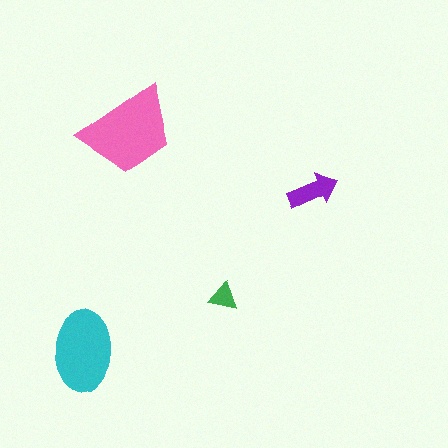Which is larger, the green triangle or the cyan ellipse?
The cyan ellipse.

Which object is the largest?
The pink trapezoid.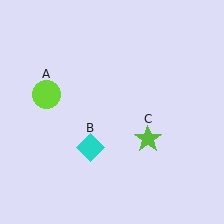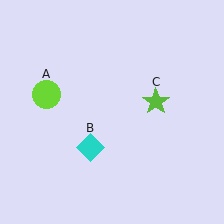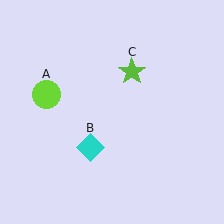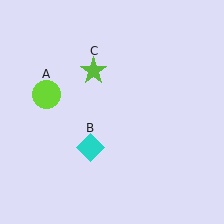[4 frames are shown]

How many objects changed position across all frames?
1 object changed position: lime star (object C).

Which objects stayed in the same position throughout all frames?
Lime circle (object A) and cyan diamond (object B) remained stationary.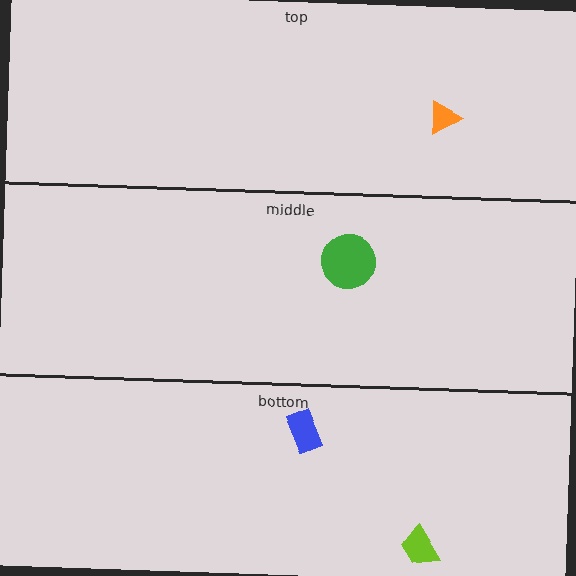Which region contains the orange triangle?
The top region.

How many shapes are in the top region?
1.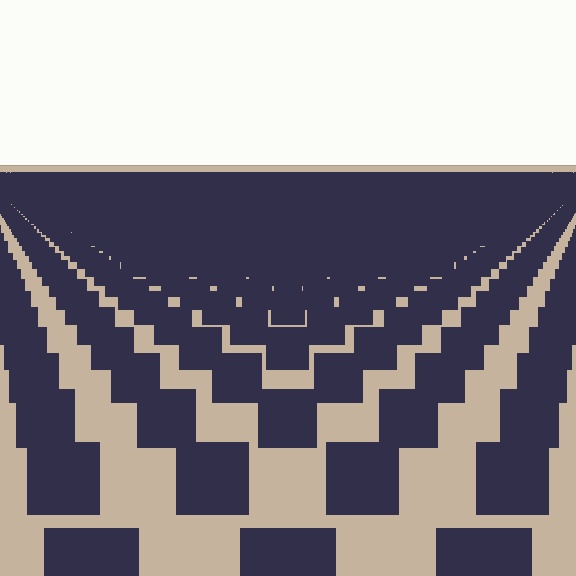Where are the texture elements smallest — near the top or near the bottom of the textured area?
Near the top.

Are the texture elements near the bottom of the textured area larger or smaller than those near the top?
Larger. Near the bottom, elements are closer to the viewer and appear at a bigger on-screen size.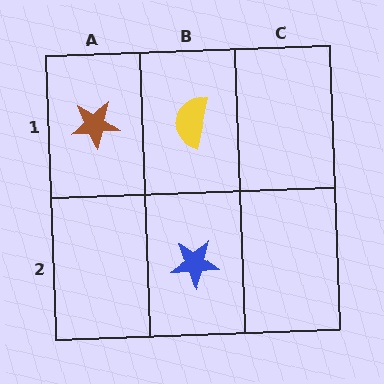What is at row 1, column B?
A yellow semicircle.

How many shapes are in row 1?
2 shapes.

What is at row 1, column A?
A brown star.